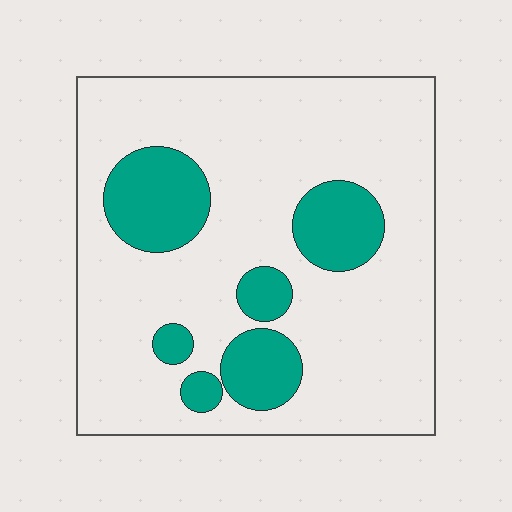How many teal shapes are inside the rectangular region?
6.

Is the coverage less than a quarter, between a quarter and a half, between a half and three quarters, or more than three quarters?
Less than a quarter.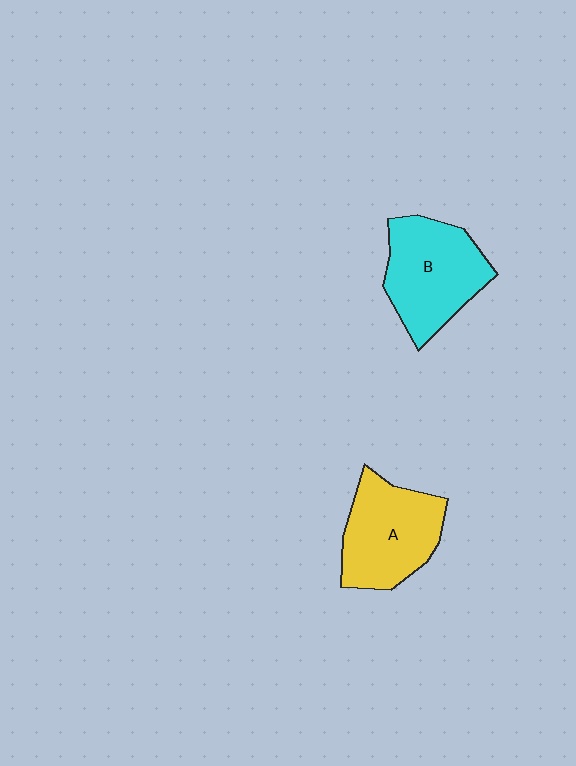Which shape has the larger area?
Shape B (cyan).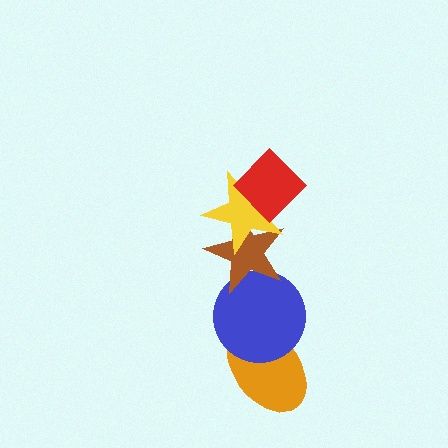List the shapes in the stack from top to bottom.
From top to bottom: the red diamond, the yellow star, the brown star, the blue circle, the orange ellipse.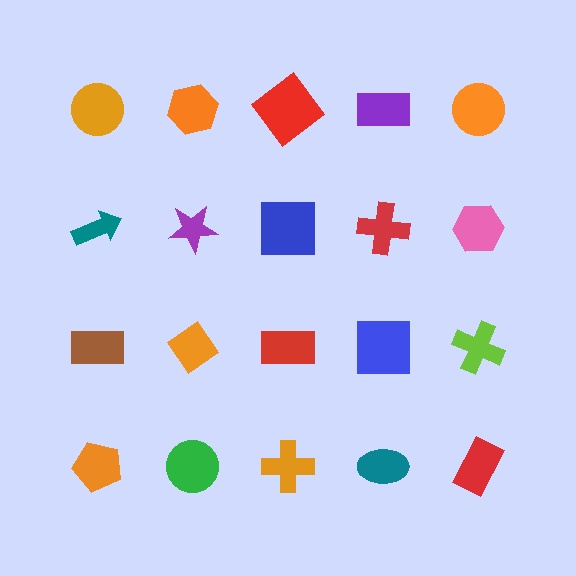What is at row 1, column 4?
A purple rectangle.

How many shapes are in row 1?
5 shapes.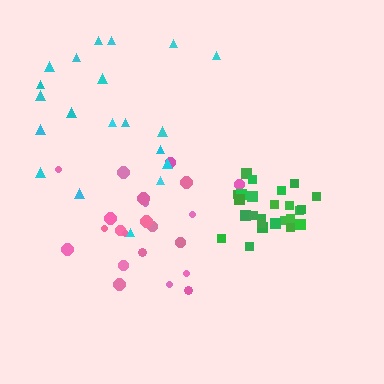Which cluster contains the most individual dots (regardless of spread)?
Green (25).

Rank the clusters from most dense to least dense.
green, pink, cyan.